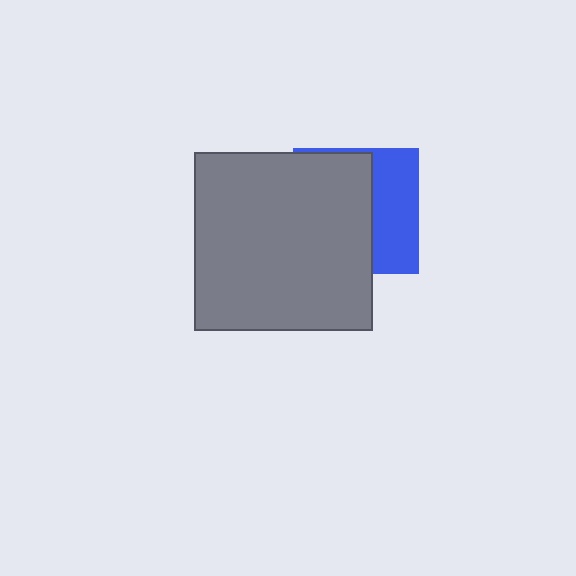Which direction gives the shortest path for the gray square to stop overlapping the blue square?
Moving left gives the shortest separation.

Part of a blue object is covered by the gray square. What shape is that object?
It is a square.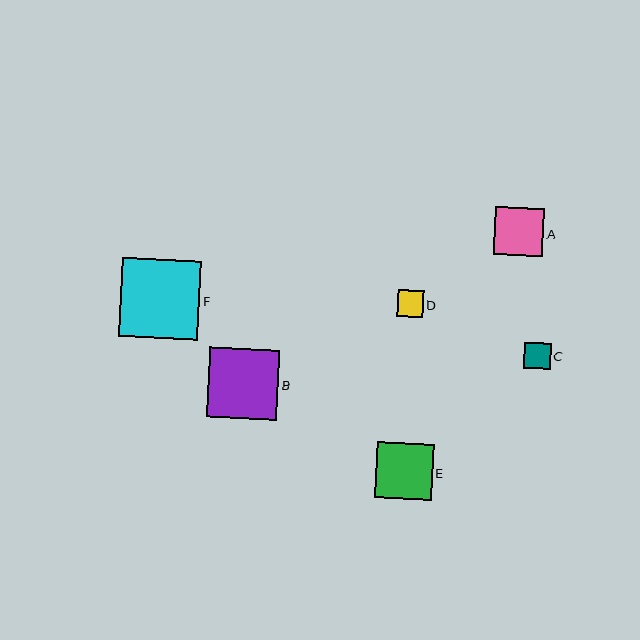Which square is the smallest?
Square D is the smallest with a size of approximately 26 pixels.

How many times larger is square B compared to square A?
Square B is approximately 1.4 times the size of square A.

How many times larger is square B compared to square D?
Square B is approximately 2.7 times the size of square D.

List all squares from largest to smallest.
From largest to smallest: F, B, E, A, C, D.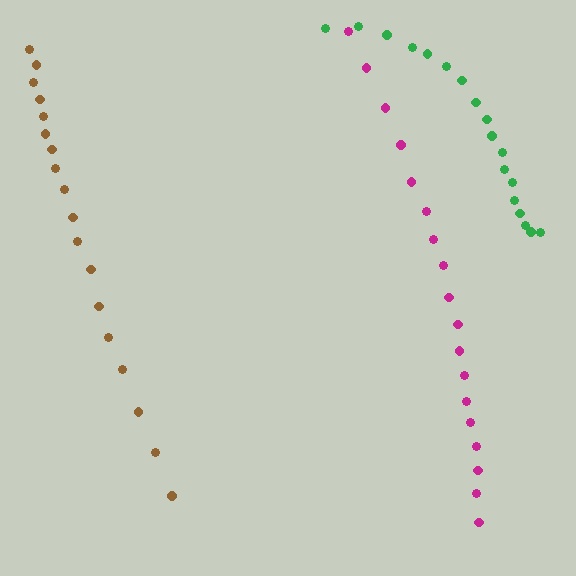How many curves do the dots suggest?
There are 3 distinct paths.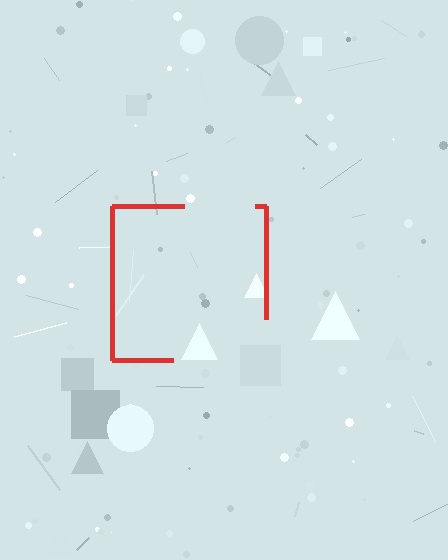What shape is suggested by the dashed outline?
The dashed outline suggests a square.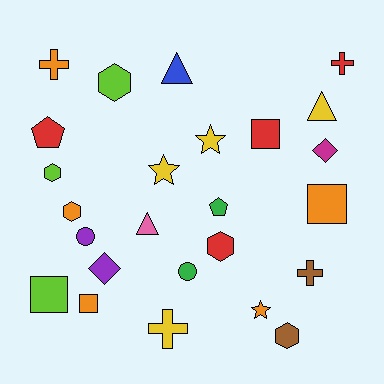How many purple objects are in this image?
There are 2 purple objects.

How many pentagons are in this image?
There are 2 pentagons.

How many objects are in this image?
There are 25 objects.